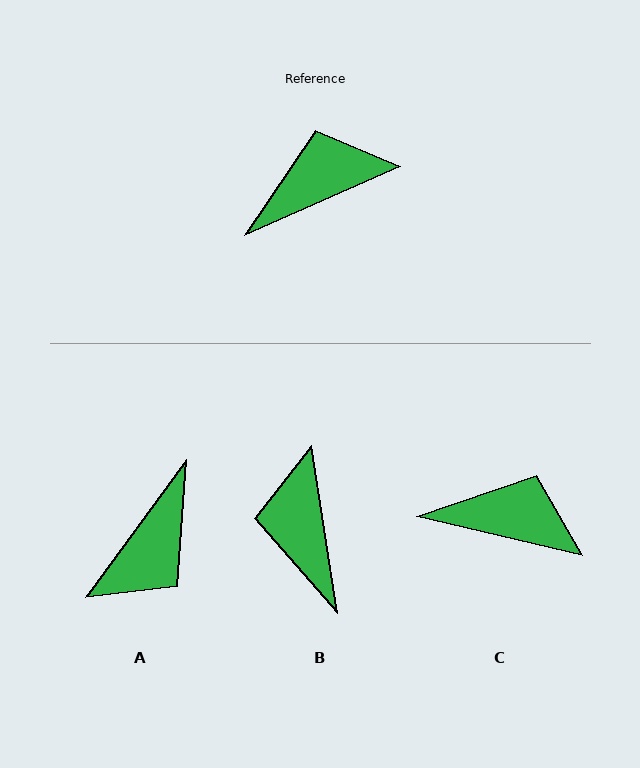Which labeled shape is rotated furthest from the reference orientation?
A, about 150 degrees away.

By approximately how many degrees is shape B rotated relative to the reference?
Approximately 75 degrees counter-clockwise.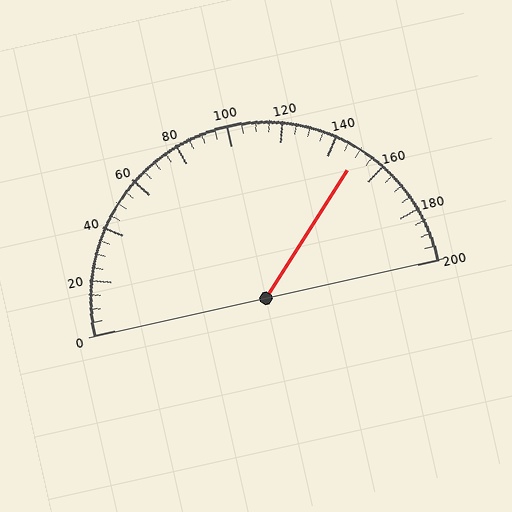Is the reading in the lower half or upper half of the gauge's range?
The reading is in the upper half of the range (0 to 200).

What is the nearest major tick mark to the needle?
The nearest major tick mark is 160.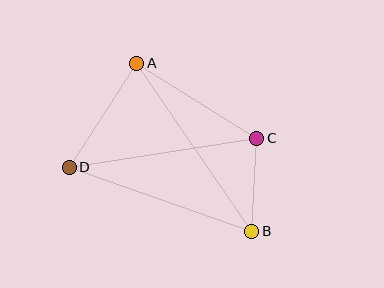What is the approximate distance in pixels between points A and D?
The distance between A and D is approximately 124 pixels.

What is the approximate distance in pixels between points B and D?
The distance between B and D is approximately 193 pixels.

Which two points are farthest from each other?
Points A and B are farthest from each other.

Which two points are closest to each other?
Points B and C are closest to each other.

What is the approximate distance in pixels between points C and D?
The distance between C and D is approximately 190 pixels.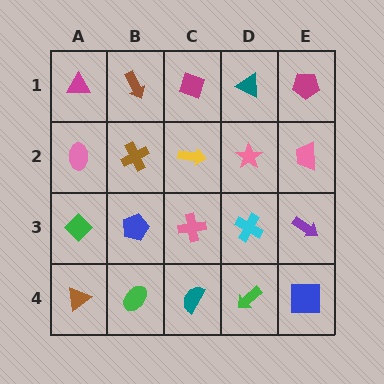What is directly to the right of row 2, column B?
A yellow arrow.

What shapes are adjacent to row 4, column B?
A blue pentagon (row 3, column B), a brown triangle (row 4, column A), a teal semicircle (row 4, column C).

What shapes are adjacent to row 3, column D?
A pink star (row 2, column D), a green arrow (row 4, column D), a pink cross (row 3, column C), a purple arrow (row 3, column E).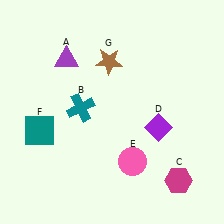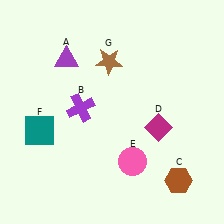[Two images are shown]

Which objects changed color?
B changed from teal to purple. C changed from magenta to brown. D changed from purple to magenta.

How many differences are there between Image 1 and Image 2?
There are 3 differences between the two images.